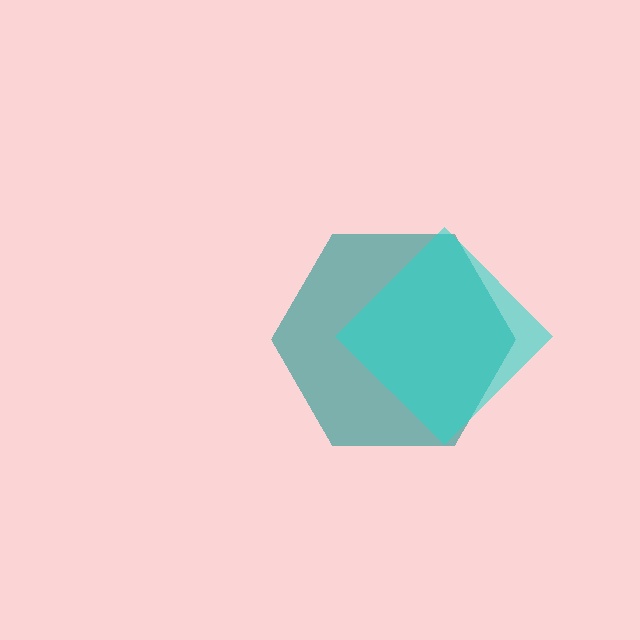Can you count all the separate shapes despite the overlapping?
Yes, there are 2 separate shapes.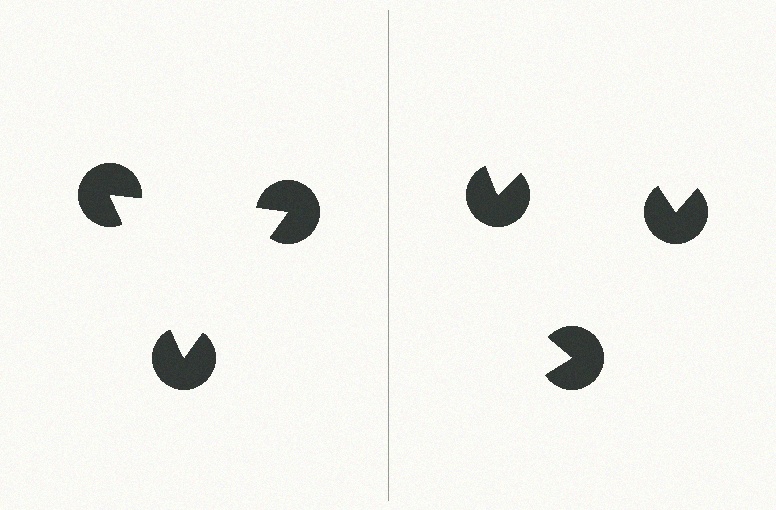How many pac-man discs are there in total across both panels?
6 — 3 on each side.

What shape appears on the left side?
An illusory triangle.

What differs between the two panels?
The pac-man discs are positioned identically on both sides; only the wedge orientations differ. On the left they align to a triangle; on the right they are misaligned.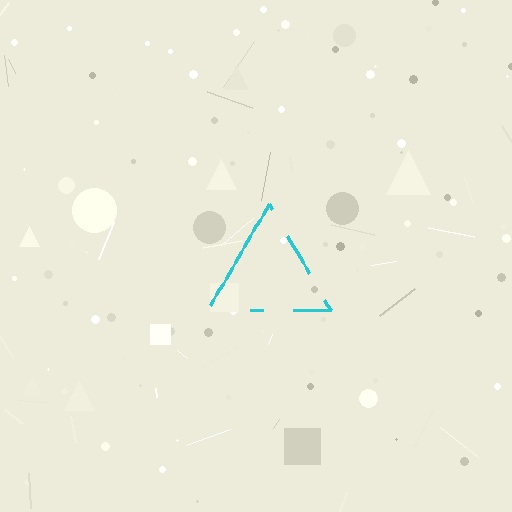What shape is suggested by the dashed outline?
The dashed outline suggests a triangle.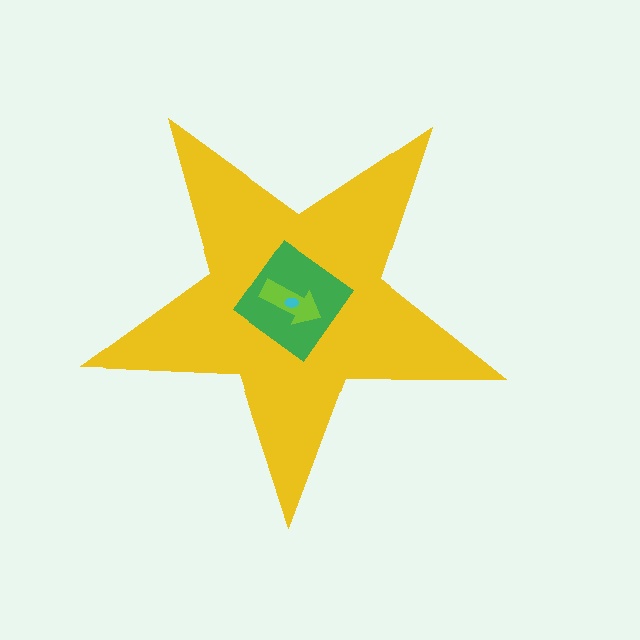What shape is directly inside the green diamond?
The lime arrow.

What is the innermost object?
The cyan ellipse.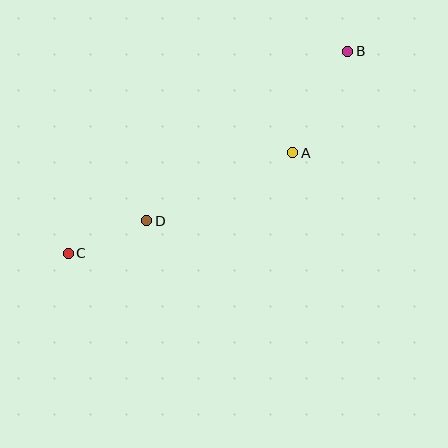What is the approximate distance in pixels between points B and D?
The distance between B and D is approximately 263 pixels.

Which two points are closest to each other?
Points C and D are closest to each other.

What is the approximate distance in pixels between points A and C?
The distance between A and C is approximately 246 pixels.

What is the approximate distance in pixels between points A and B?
The distance between A and B is approximately 115 pixels.